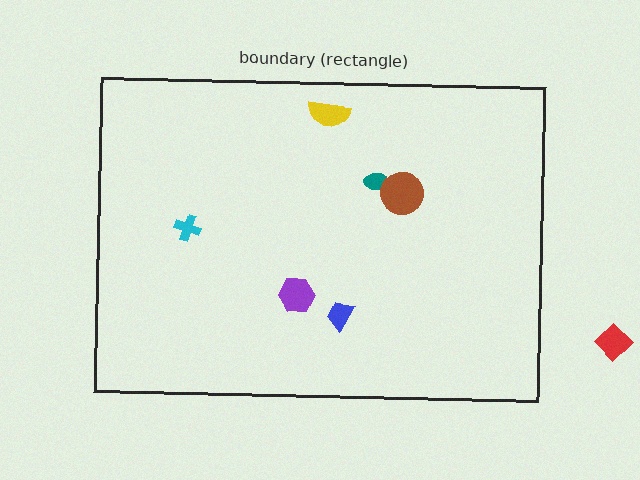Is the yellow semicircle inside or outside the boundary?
Inside.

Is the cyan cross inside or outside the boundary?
Inside.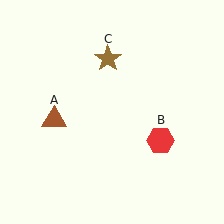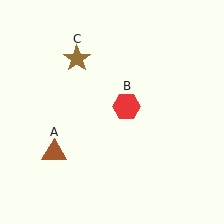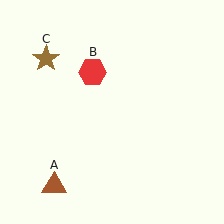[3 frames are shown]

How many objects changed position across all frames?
3 objects changed position: brown triangle (object A), red hexagon (object B), brown star (object C).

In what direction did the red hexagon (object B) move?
The red hexagon (object B) moved up and to the left.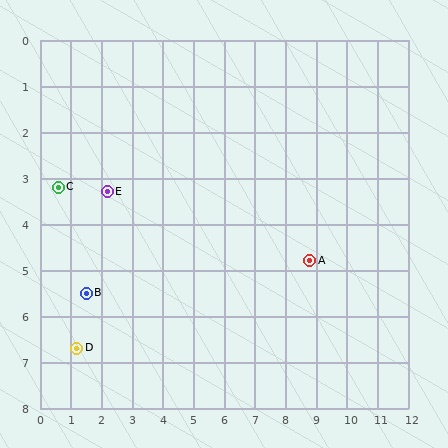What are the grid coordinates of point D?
Point D is at approximately (1.2, 6.7).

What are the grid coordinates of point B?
Point B is at approximately (1.5, 5.5).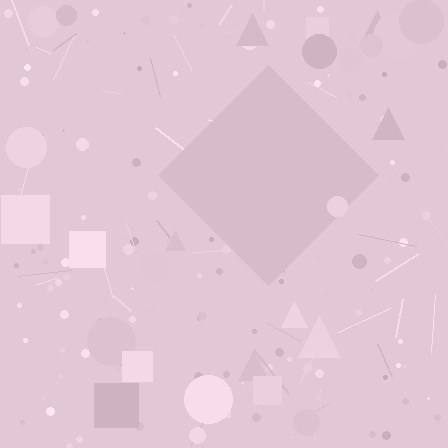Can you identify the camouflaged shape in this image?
The camouflaged shape is a diamond.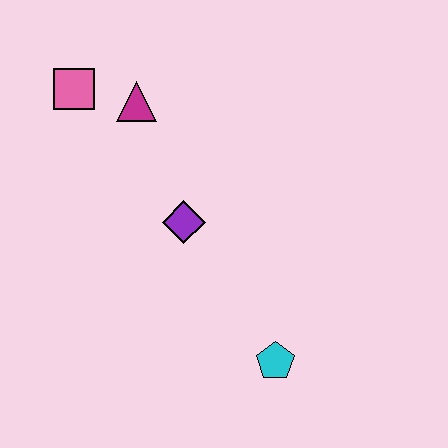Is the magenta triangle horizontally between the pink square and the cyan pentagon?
Yes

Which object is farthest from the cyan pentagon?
The pink square is farthest from the cyan pentagon.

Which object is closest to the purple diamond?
The magenta triangle is closest to the purple diamond.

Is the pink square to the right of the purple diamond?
No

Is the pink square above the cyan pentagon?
Yes